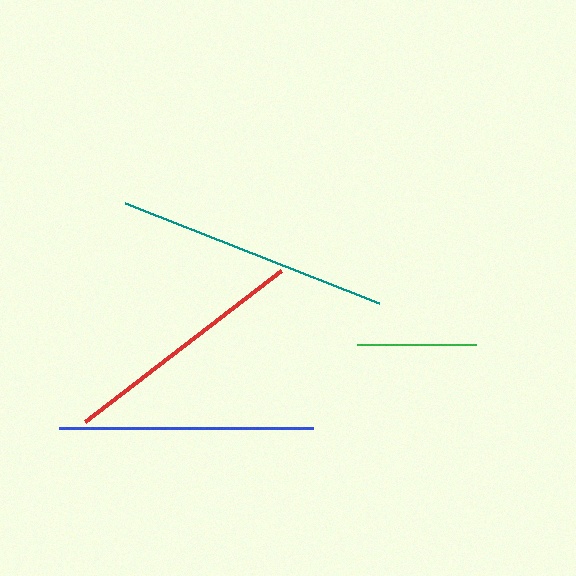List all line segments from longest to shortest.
From longest to shortest: teal, blue, red, green.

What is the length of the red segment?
The red segment is approximately 247 pixels long.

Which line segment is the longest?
The teal line is the longest at approximately 273 pixels.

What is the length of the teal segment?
The teal segment is approximately 273 pixels long.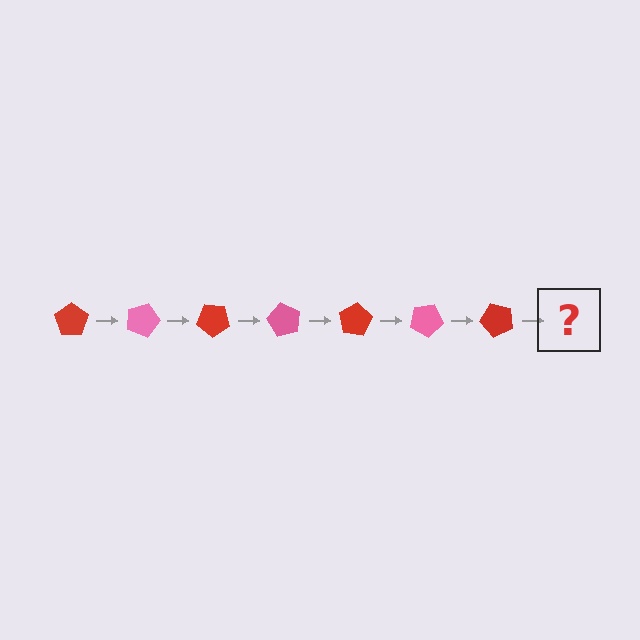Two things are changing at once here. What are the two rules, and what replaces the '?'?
The two rules are that it rotates 20 degrees each step and the color cycles through red and pink. The '?' should be a pink pentagon, rotated 140 degrees from the start.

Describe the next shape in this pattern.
It should be a pink pentagon, rotated 140 degrees from the start.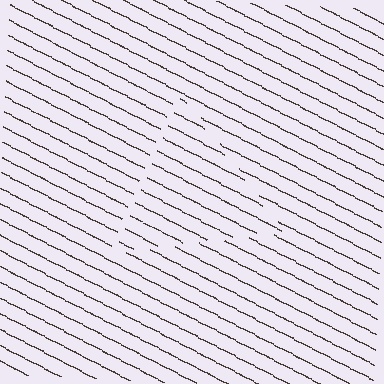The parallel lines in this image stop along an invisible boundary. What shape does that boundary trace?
An illusory triangle. The interior of the shape contains the same grating, shifted by half a period — the contour is defined by the phase discontinuity where line-ends from the inner and outer gratings abut.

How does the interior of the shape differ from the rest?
The interior of the shape contains the same grating, shifted by half a period — the contour is defined by the phase discontinuity where line-ends from the inner and outer gratings abut.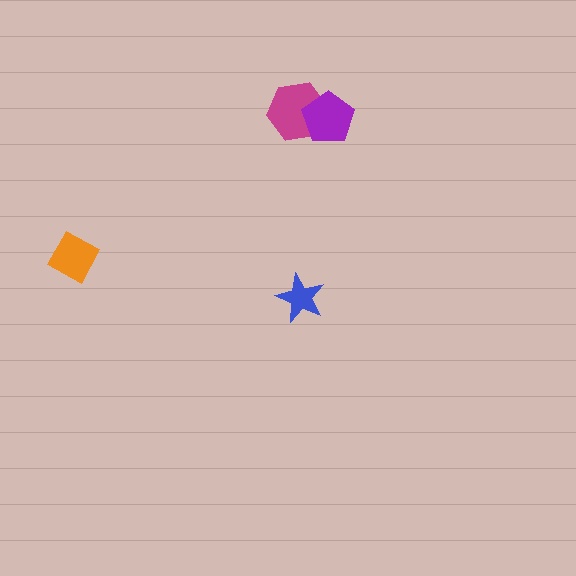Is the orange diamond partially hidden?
No, no other shape covers it.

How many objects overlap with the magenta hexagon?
1 object overlaps with the magenta hexagon.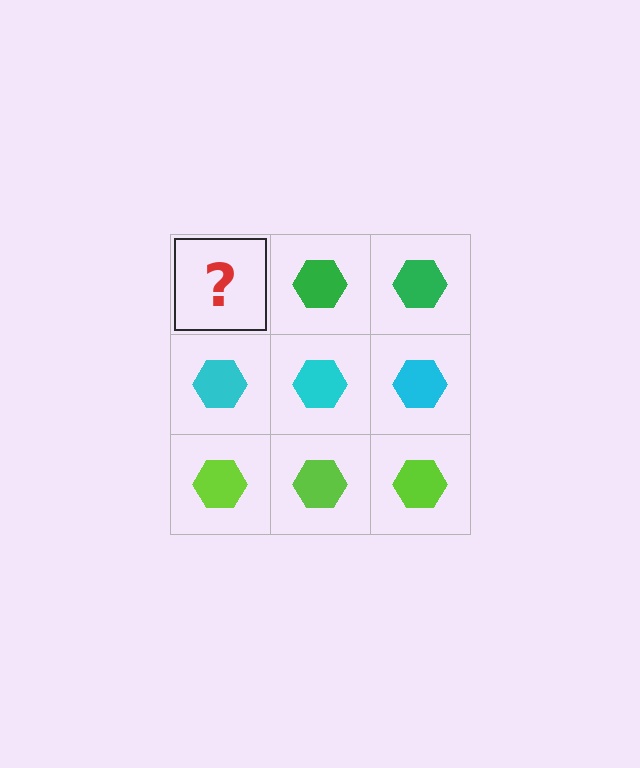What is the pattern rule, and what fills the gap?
The rule is that each row has a consistent color. The gap should be filled with a green hexagon.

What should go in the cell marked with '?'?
The missing cell should contain a green hexagon.